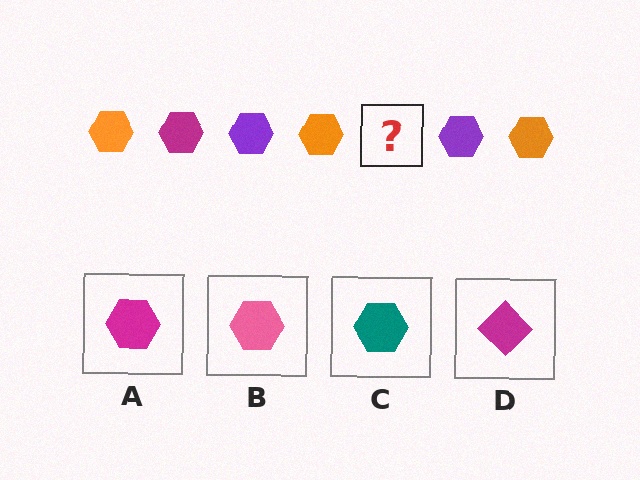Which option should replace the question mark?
Option A.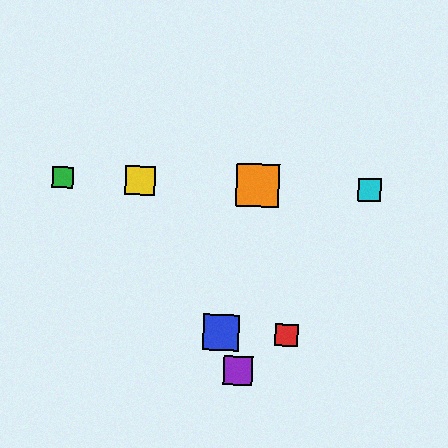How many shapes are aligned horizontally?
4 shapes (the green square, the yellow square, the orange square, the cyan square) are aligned horizontally.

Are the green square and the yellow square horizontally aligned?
Yes, both are at y≈177.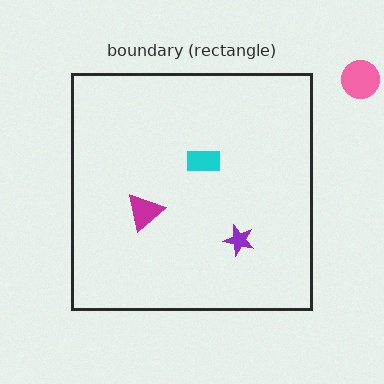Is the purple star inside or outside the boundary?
Inside.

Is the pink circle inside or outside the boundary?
Outside.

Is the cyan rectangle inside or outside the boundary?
Inside.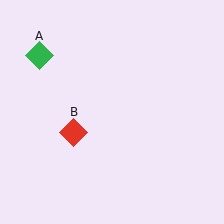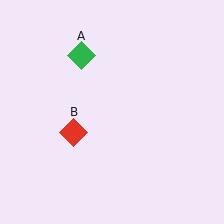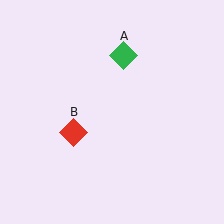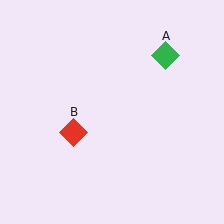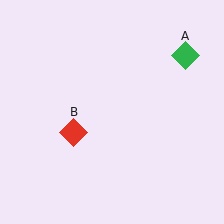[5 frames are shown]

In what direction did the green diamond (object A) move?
The green diamond (object A) moved right.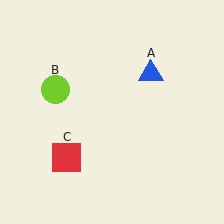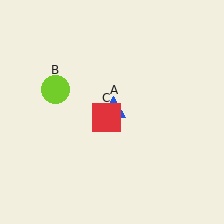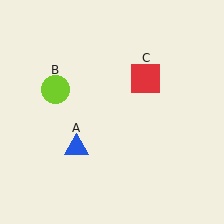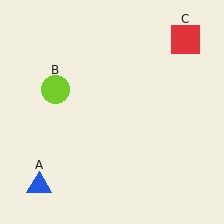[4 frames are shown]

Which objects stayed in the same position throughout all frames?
Lime circle (object B) remained stationary.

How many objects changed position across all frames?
2 objects changed position: blue triangle (object A), red square (object C).